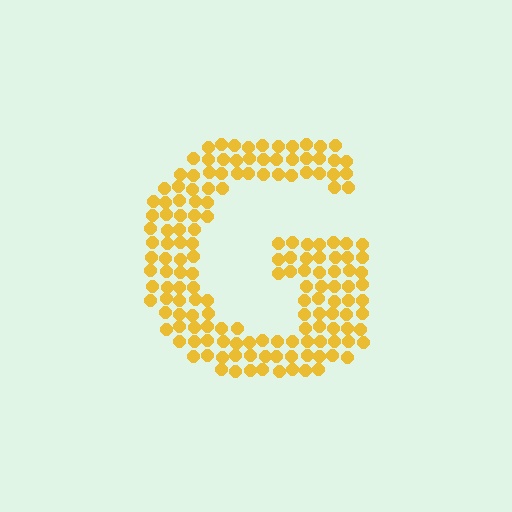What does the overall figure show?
The overall figure shows the letter G.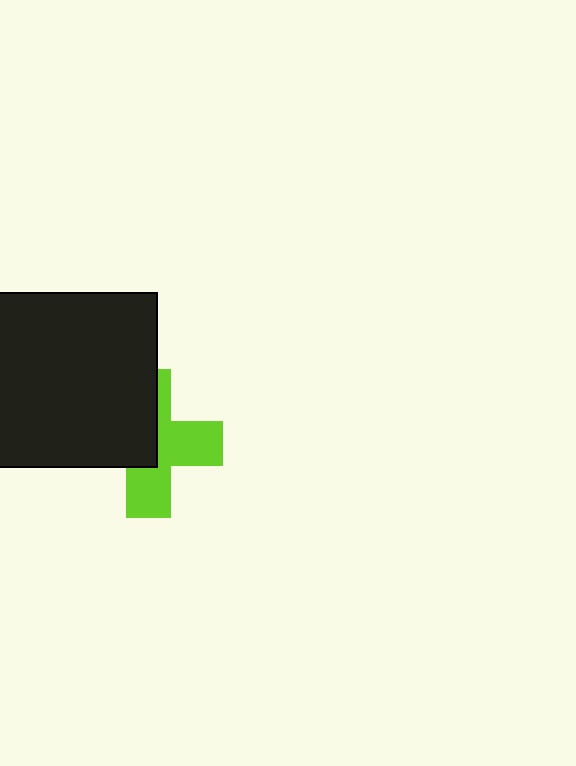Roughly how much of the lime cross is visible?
About half of it is visible (roughly 52%).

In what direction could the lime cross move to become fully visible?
The lime cross could move toward the lower-right. That would shift it out from behind the black square entirely.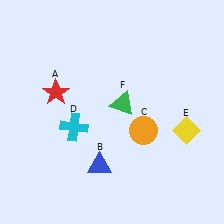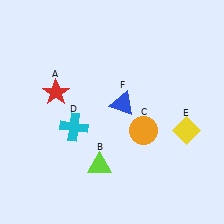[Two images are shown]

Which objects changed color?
B changed from blue to lime. F changed from green to blue.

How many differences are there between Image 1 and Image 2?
There are 2 differences between the two images.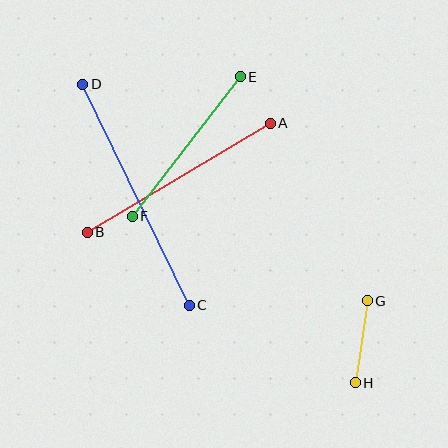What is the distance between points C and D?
The distance is approximately 246 pixels.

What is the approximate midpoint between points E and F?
The midpoint is at approximately (186, 147) pixels.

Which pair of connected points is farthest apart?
Points C and D are farthest apart.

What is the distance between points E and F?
The distance is approximately 176 pixels.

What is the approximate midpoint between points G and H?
The midpoint is at approximately (361, 342) pixels.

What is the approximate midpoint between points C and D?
The midpoint is at approximately (136, 195) pixels.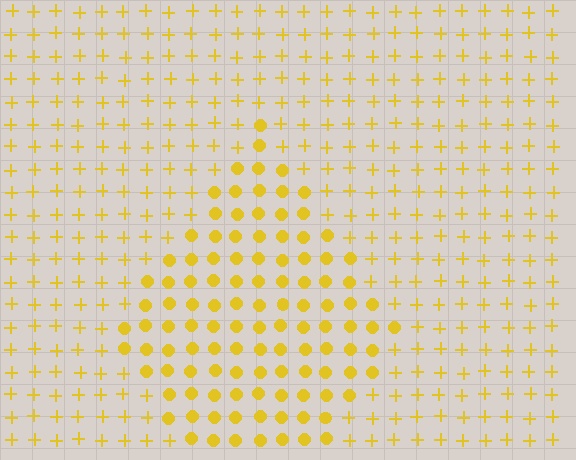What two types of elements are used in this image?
The image uses circles inside the diamond region and plus signs outside it.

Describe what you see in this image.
The image is filled with small yellow elements arranged in a uniform grid. A diamond-shaped region contains circles, while the surrounding area contains plus signs. The boundary is defined purely by the change in element shape.